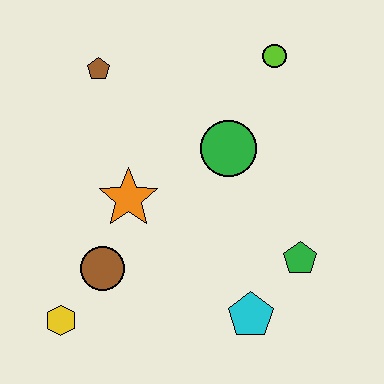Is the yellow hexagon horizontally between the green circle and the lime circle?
No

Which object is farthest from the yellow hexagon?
The lime circle is farthest from the yellow hexagon.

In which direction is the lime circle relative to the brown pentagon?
The lime circle is to the right of the brown pentagon.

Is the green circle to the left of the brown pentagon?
No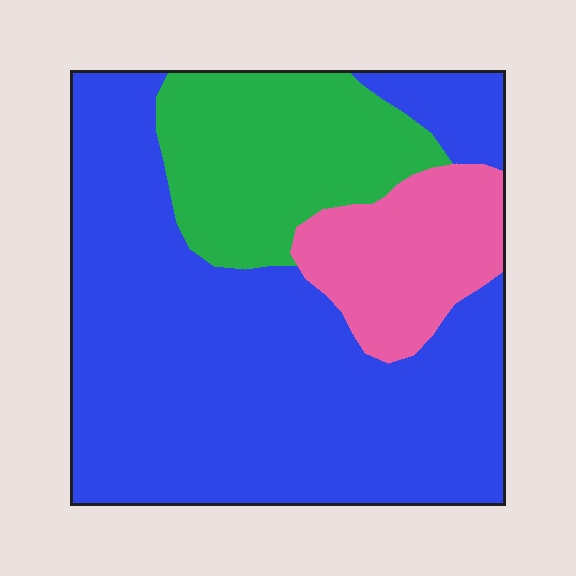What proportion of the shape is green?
Green covers 21% of the shape.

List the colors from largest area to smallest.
From largest to smallest: blue, green, pink.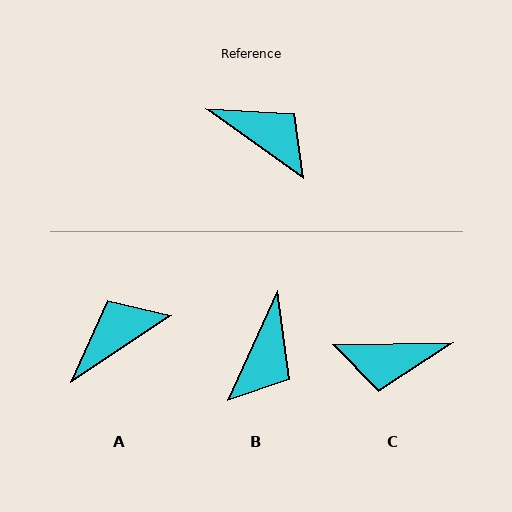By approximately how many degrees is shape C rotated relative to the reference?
Approximately 143 degrees clockwise.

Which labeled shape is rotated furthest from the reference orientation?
C, about 143 degrees away.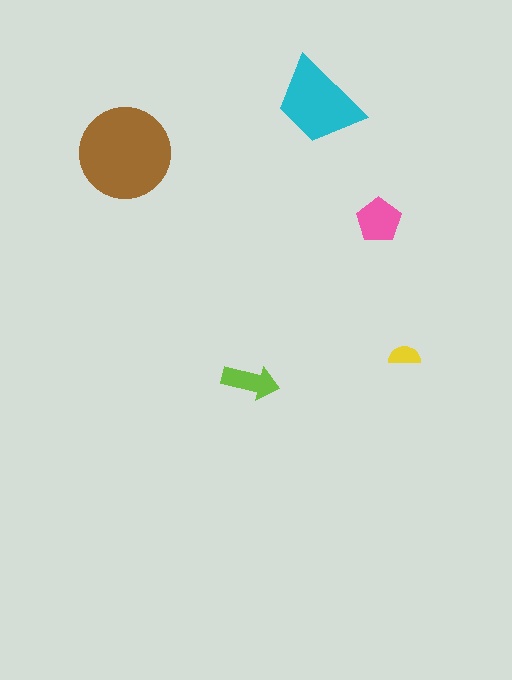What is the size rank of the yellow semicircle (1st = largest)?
5th.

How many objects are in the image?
There are 5 objects in the image.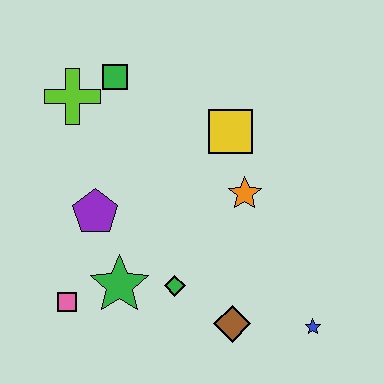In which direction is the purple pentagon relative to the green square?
The purple pentagon is below the green square.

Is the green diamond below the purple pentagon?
Yes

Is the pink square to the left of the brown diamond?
Yes